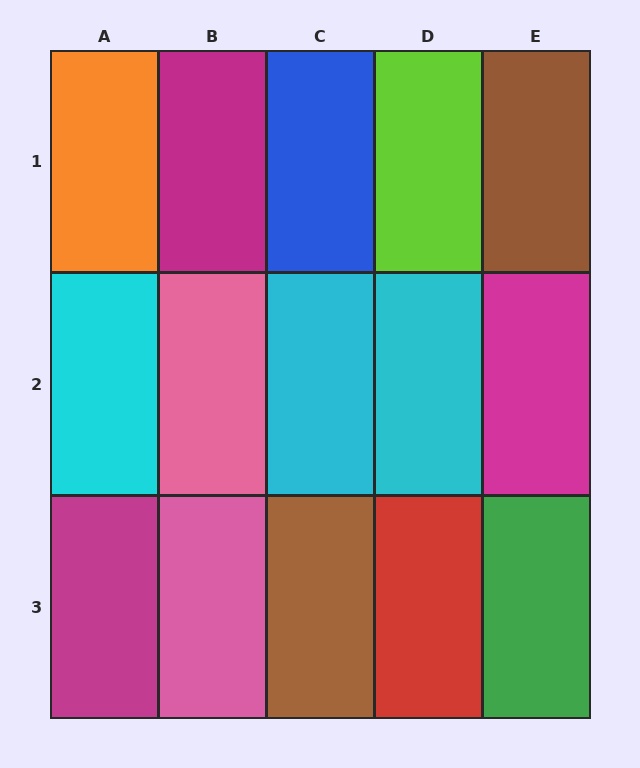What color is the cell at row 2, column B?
Pink.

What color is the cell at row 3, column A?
Magenta.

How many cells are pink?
2 cells are pink.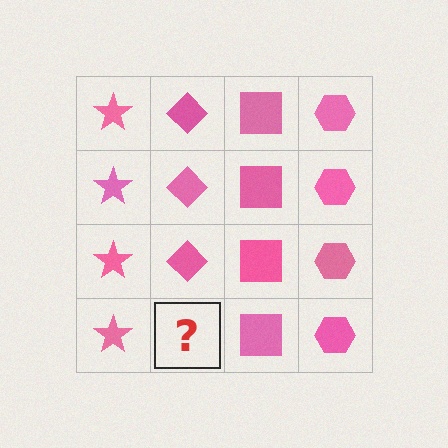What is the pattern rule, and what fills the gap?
The rule is that each column has a consistent shape. The gap should be filled with a pink diamond.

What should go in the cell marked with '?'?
The missing cell should contain a pink diamond.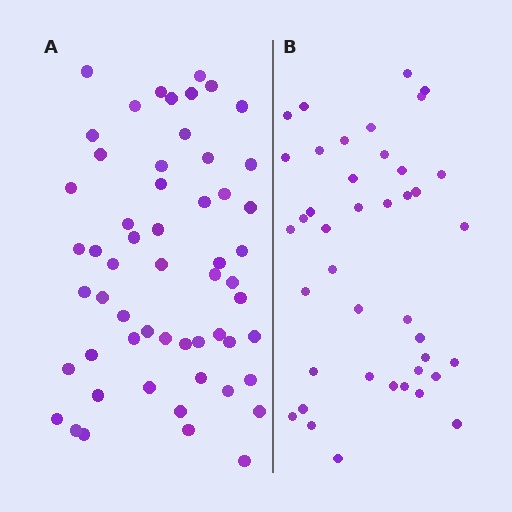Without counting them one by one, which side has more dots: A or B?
Region A (the left region) has more dots.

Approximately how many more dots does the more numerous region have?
Region A has approximately 15 more dots than region B.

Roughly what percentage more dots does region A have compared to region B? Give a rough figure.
About 35% more.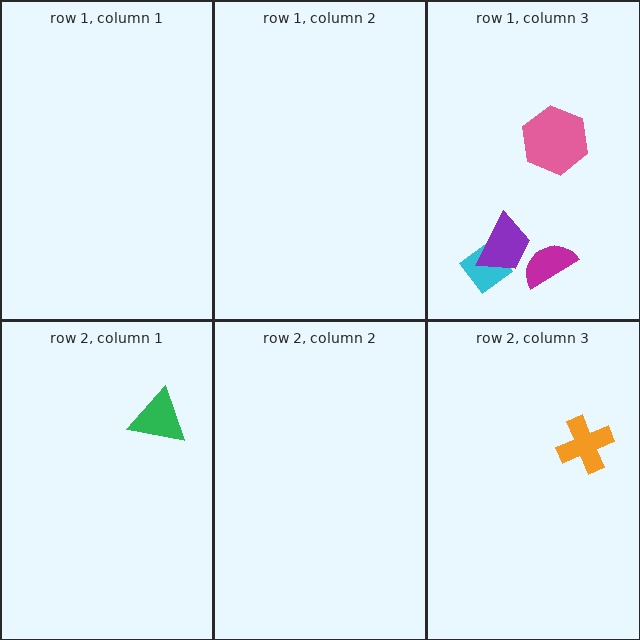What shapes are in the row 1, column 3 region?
The pink hexagon, the cyan diamond, the magenta semicircle, the purple trapezoid.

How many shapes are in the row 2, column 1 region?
1.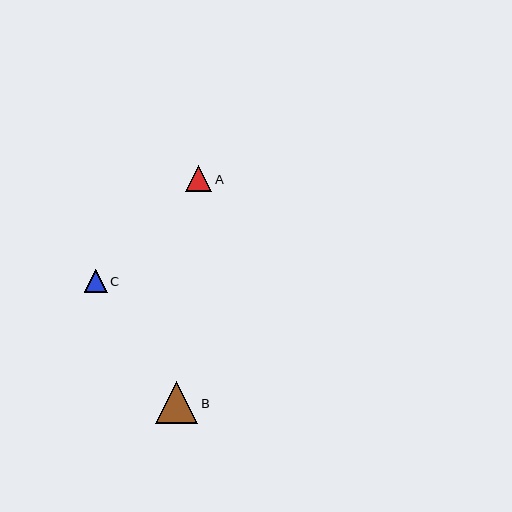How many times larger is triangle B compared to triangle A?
Triangle B is approximately 1.6 times the size of triangle A.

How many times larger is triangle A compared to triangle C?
Triangle A is approximately 1.2 times the size of triangle C.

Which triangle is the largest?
Triangle B is the largest with a size of approximately 42 pixels.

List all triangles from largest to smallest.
From largest to smallest: B, A, C.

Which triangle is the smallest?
Triangle C is the smallest with a size of approximately 23 pixels.